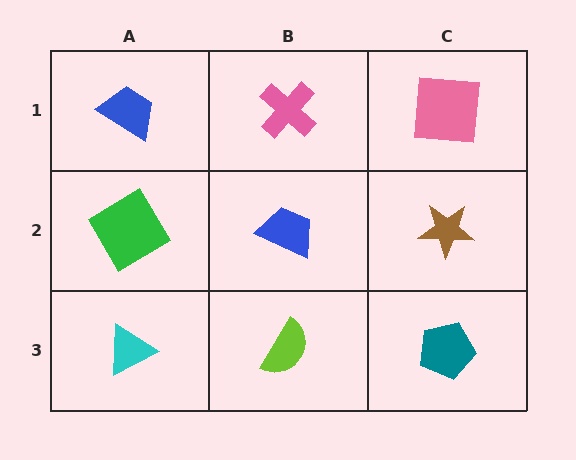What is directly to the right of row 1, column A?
A pink cross.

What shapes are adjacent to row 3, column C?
A brown star (row 2, column C), a lime semicircle (row 3, column B).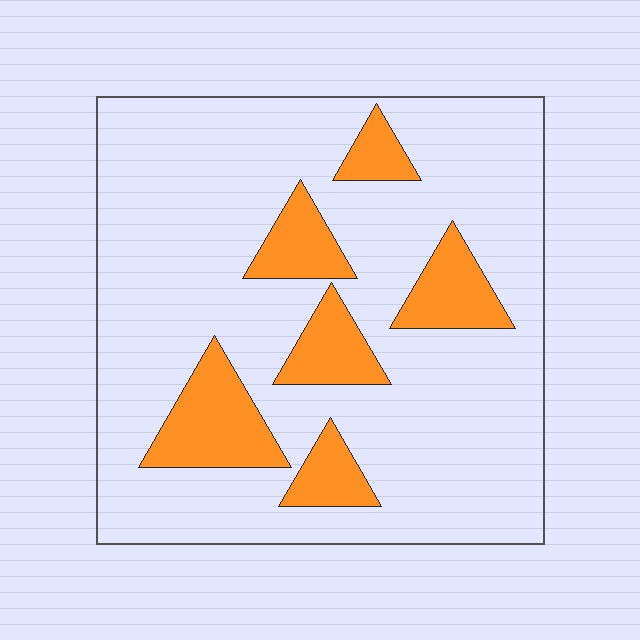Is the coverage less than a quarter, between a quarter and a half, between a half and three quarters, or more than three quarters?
Less than a quarter.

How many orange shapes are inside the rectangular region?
6.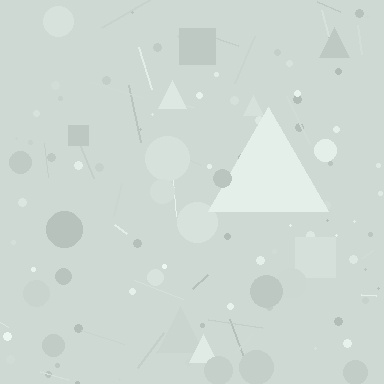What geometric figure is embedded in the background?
A triangle is embedded in the background.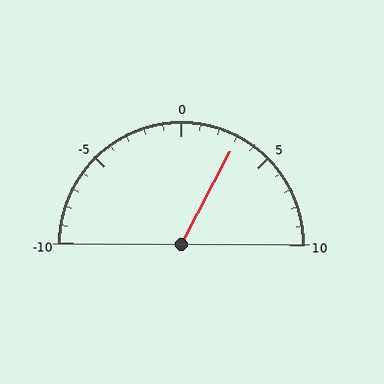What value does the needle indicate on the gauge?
The needle indicates approximately 3.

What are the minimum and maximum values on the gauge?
The gauge ranges from -10 to 10.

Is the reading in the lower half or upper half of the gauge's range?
The reading is in the upper half of the range (-10 to 10).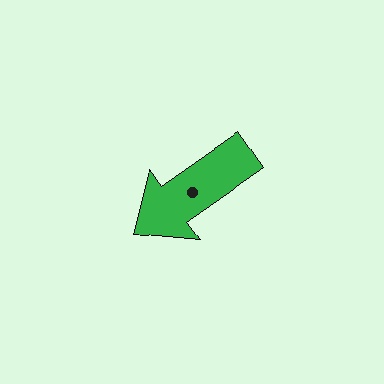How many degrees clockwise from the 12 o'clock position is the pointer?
Approximately 235 degrees.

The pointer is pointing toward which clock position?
Roughly 8 o'clock.